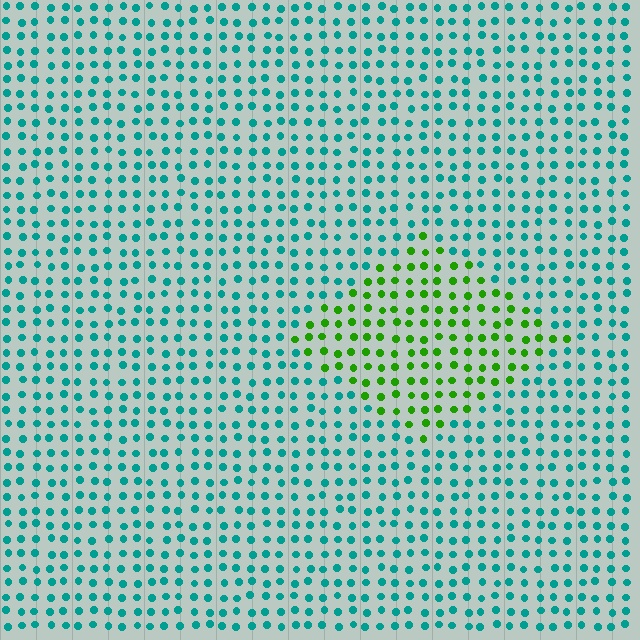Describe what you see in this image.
The image is filled with small teal elements in a uniform arrangement. A diamond-shaped region is visible where the elements are tinted to a slightly different hue, forming a subtle color boundary.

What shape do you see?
I see a diamond.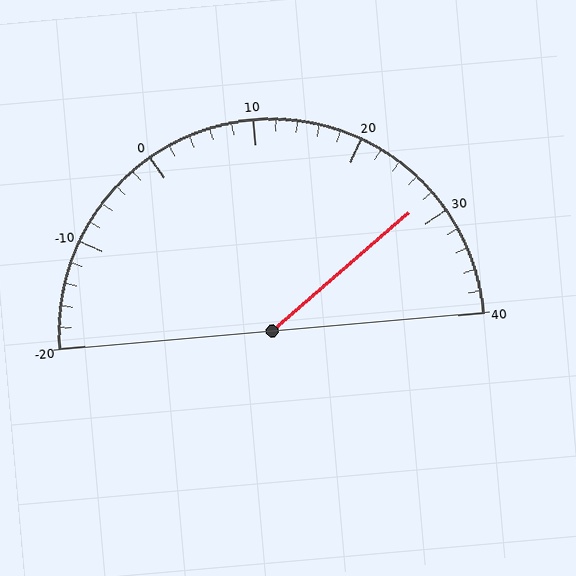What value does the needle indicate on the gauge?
The needle indicates approximately 28.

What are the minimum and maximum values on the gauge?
The gauge ranges from -20 to 40.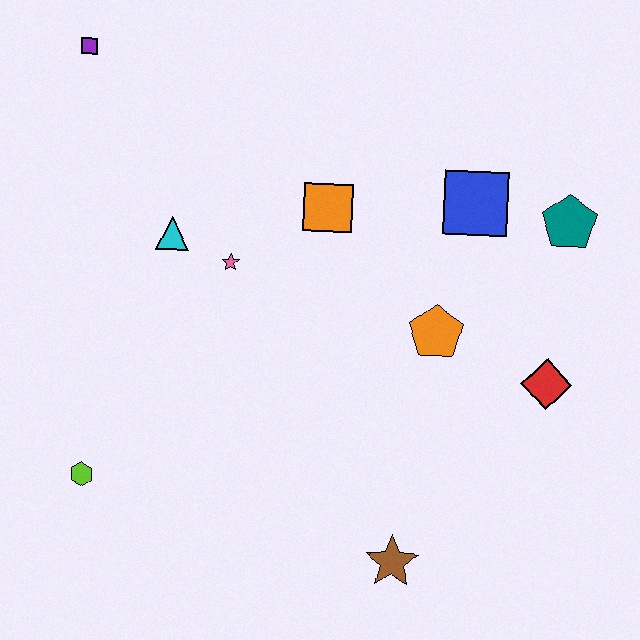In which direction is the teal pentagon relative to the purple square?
The teal pentagon is to the right of the purple square.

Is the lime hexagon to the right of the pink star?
No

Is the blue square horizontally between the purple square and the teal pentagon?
Yes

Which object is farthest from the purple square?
The brown star is farthest from the purple square.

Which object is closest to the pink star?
The cyan triangle is closest to the pink star.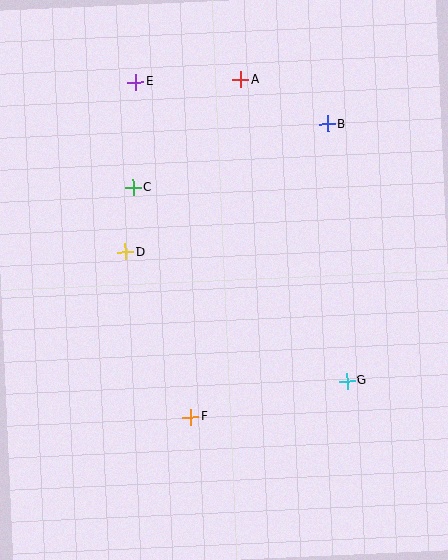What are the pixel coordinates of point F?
Point F is at (191, 417).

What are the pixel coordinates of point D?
Point D is at (125, 252).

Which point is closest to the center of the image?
Point D at (125, 252) is closest to the center.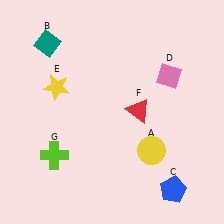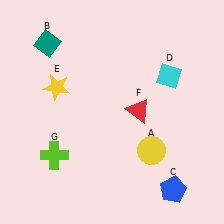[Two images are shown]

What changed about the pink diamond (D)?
In Image 1, D is pink. In Image 2, it changed to cyan.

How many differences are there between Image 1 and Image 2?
There is 1 difference between the two images.